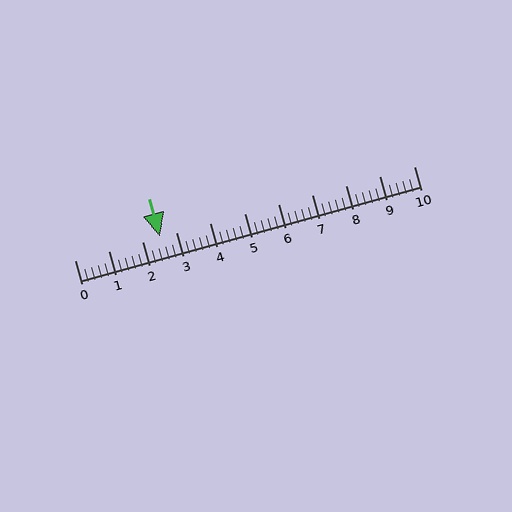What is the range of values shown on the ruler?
The ruler shows values from 0 to 10.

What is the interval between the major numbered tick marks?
The major tick marks are spaced 1 units apart.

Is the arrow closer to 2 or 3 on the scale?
The arrow is closer to 3.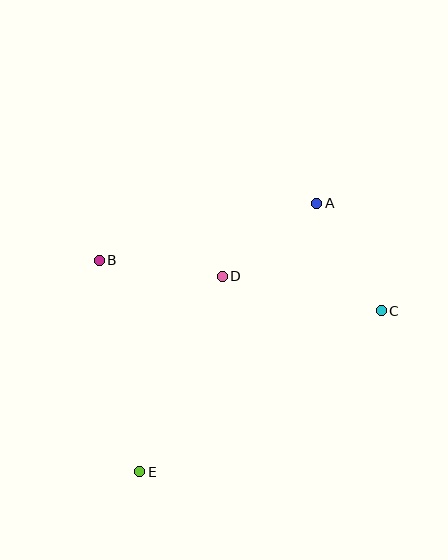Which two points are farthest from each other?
Points A and E are farthest from each other.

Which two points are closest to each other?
Points A and D are closest to each other.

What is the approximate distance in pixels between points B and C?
The distance between B and C is approximately 286 pixels.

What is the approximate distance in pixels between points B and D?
The distance between B and D is approximately 124 pixels.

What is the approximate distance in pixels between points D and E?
The distance between D and E is approximately 212 pixels.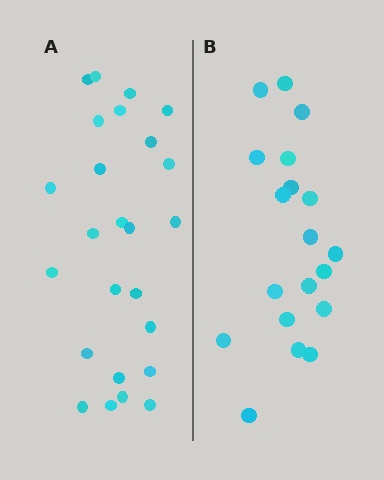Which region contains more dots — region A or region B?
Region A (the left region) has more dots.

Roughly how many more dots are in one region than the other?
Region A has about 6 more dots than region B.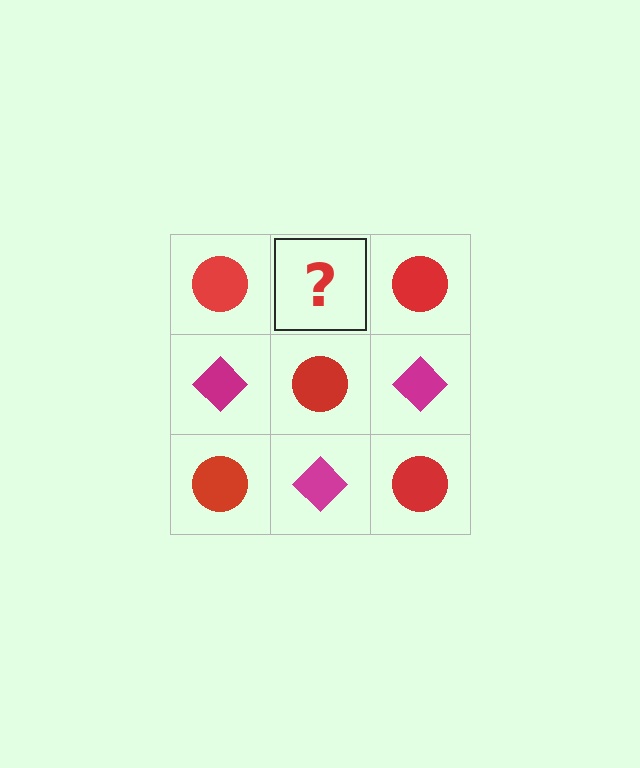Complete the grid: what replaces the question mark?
The question mark should be replaced with a magenta diamond.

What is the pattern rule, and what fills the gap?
The rule is that it alternates red circle and magenta diamond in a checkerboard pattern. The gap should be filled with a magenta diamond.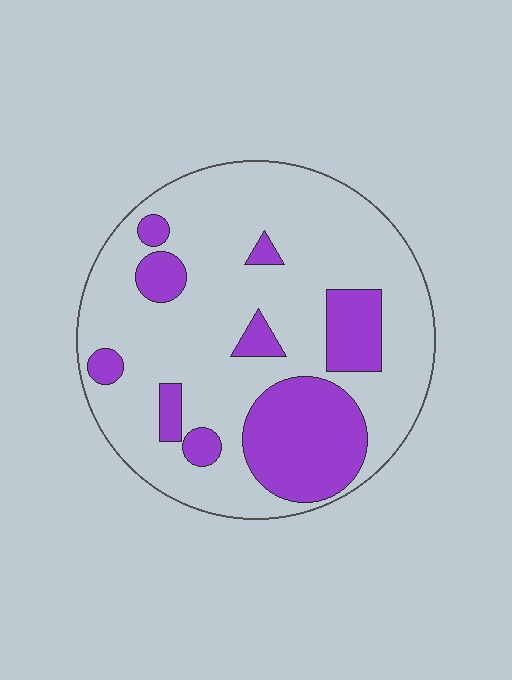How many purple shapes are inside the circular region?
9.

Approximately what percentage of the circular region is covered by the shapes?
Approximately 25%.